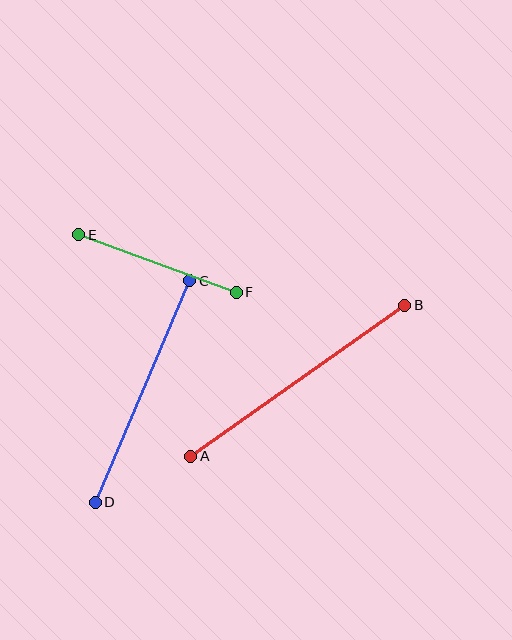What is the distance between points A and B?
The distance is approximately 262 pixels.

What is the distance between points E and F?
The distance is approximately 168 pixels.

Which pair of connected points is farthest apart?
Points A and B are farthest apart.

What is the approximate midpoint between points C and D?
The midpoint is at approximately (143, 391) pixels.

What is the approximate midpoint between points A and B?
The midpoint is at approximately (298, 381) pixels.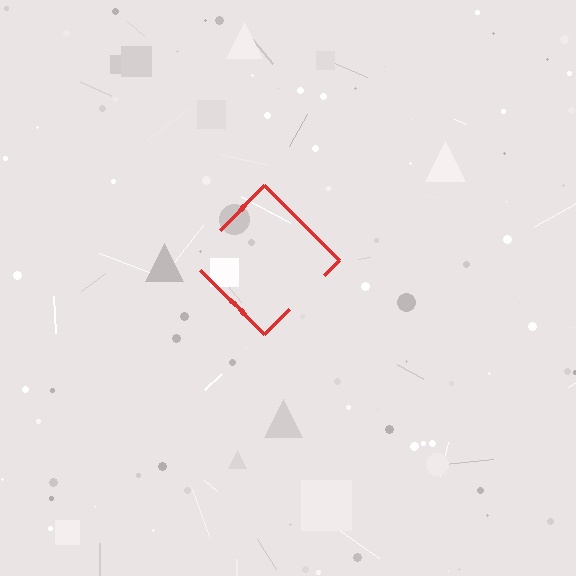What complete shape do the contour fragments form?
The contour fragments form a diamond.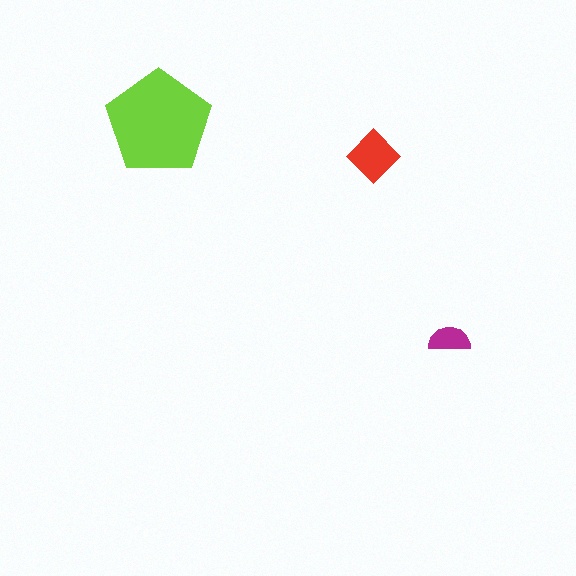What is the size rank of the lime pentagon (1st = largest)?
1st.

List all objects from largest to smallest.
The lime pentagon, the red diamond, the magenta semicircle.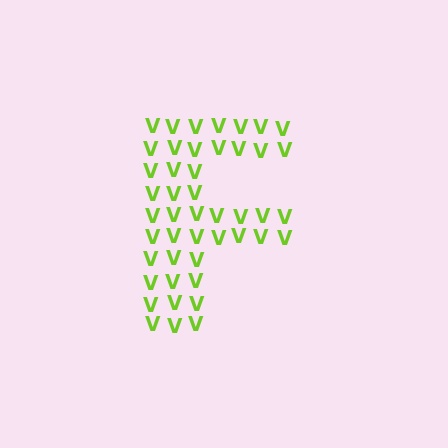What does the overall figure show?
The overall figure shows the letter F.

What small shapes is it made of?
It is made of small letter V's.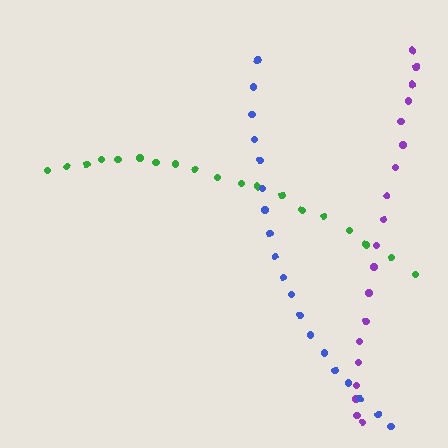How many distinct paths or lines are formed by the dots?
There are 3 distinct paths.